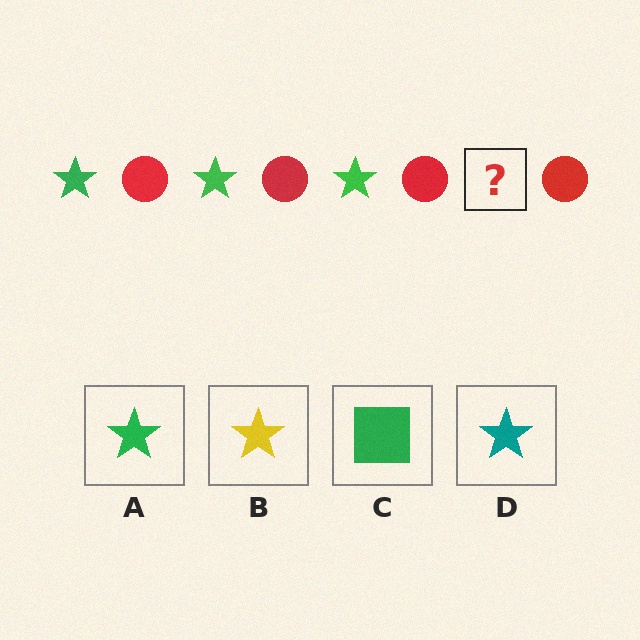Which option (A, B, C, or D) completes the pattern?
A.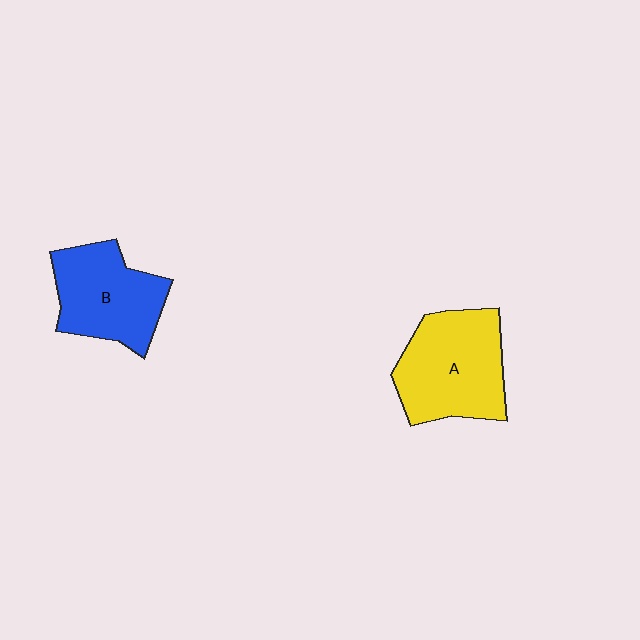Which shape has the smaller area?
Shape B (blue).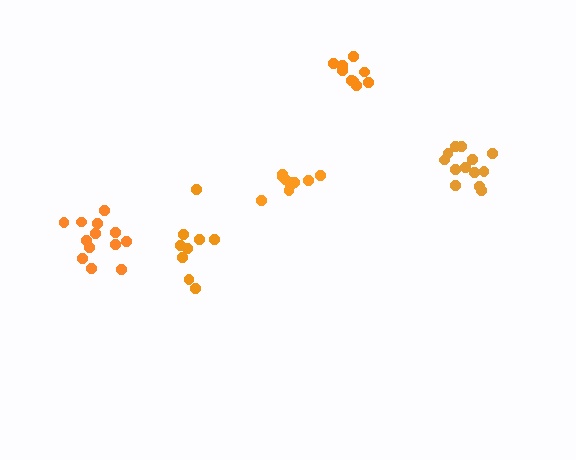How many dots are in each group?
Group 1: 9 dots, Group 2: 13 dots, Group 3: 9 dots, Group 4: 13 dots, Group 5: 11 dots (55 total).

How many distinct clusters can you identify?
There are 5 distinct clusters.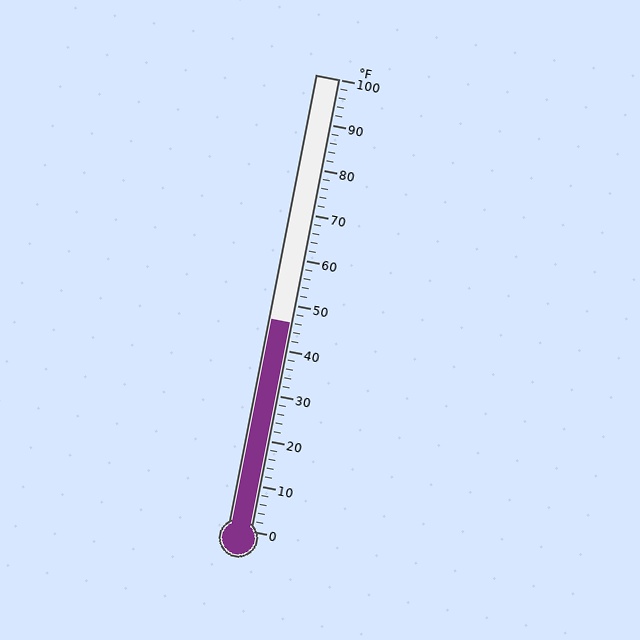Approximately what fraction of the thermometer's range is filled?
The thermometer is filled to approximately 45% of its range.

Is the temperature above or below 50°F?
The temperature is below 50°F.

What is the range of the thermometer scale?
The thermometer scale ranges from 0°F to 100°F.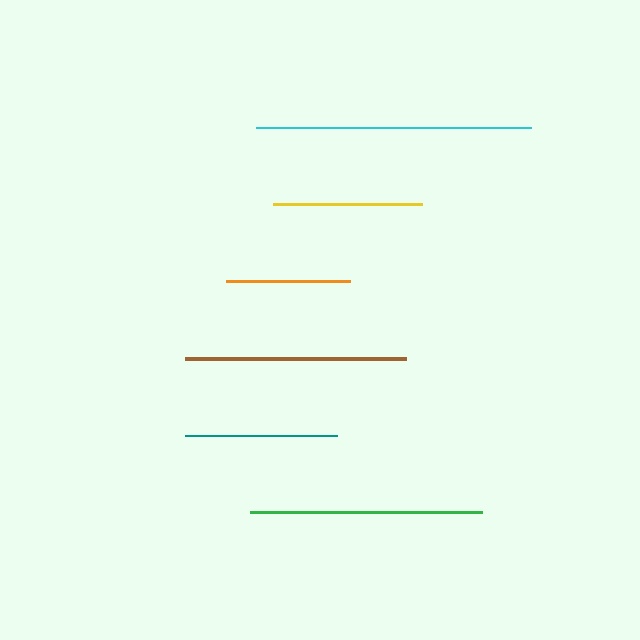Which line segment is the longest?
The cyan line is the longest at approximately 275 pixels.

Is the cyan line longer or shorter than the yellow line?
The cyan line is longer than the yellow line.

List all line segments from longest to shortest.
From longest to shortest: cyan, green, brown, teal, yellow, orange.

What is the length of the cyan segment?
The cyan segment is approximately 275 pixels long.